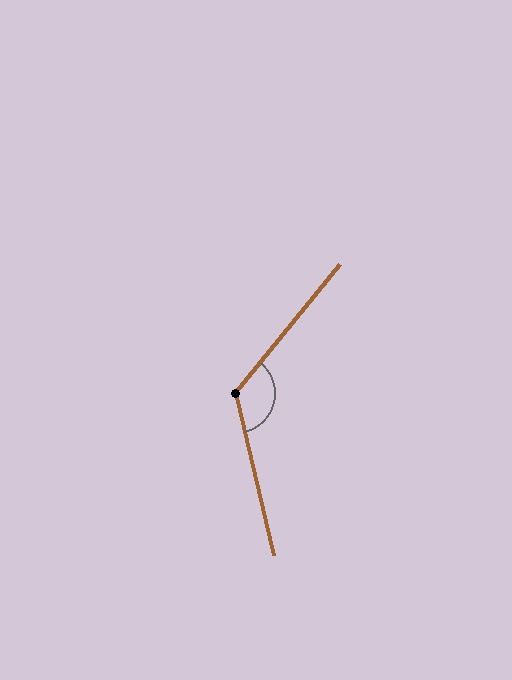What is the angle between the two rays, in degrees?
Approximately 127 degrees.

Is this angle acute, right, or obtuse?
It is obtuse.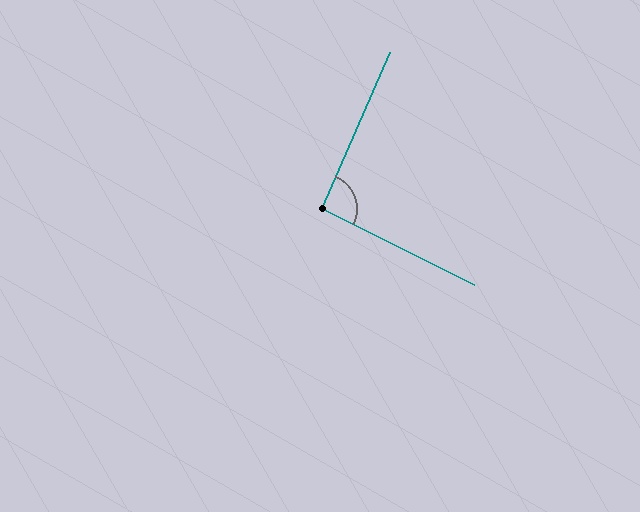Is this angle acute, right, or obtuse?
It is approximately a right angle.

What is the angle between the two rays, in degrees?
Approximately 93 degrees.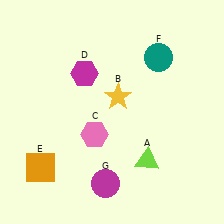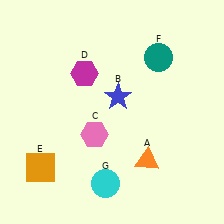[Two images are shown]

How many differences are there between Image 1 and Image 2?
There are 3 differences between the two images.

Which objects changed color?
A changed from lime to orange. B changed from yellow to blue. G changed from magenta to cyan.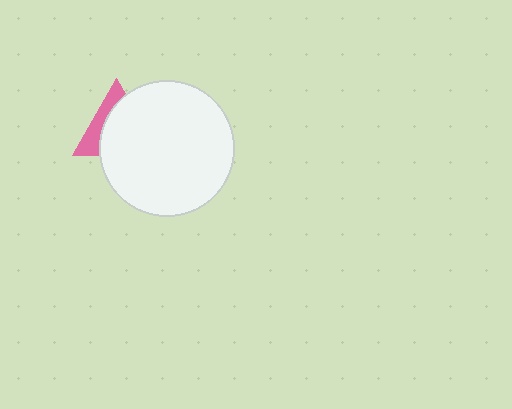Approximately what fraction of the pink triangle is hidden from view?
Roughly 66% of the pink triangle is hidden behind the white circle.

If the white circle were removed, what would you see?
You would see the complete pink triangle.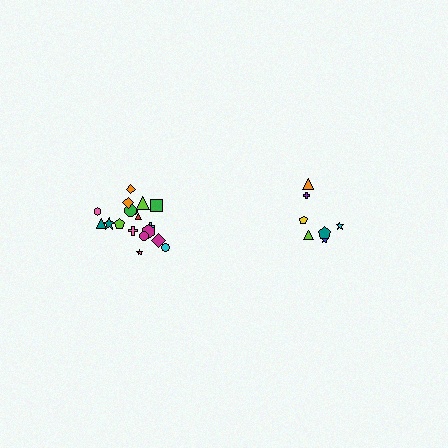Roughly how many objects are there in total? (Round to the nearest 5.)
Roughly 25 objects in total.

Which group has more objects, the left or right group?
The left group.